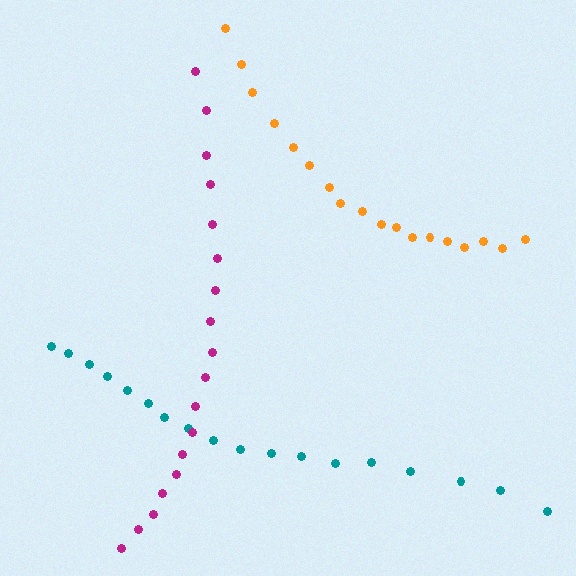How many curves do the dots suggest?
There are 3 distinct paths.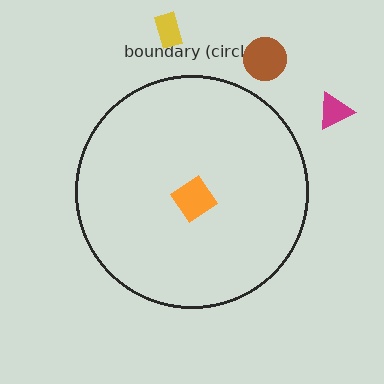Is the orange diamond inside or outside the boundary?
Inside.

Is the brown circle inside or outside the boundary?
Outside.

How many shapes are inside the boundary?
1 inside, 3 outside.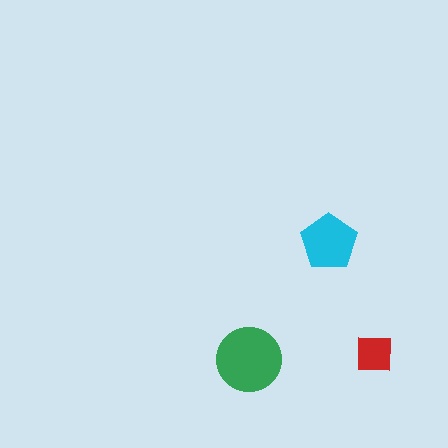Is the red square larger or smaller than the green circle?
Smaller.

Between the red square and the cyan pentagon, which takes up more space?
The cyan pentagon.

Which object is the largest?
The green circle.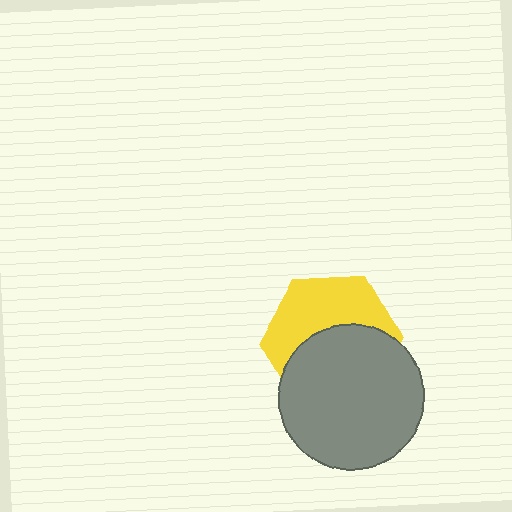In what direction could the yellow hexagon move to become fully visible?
The yellow hexagon could move up. That would shift it out from behind the gray circle entirely.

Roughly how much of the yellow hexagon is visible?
About half of it is visible (roughly 47%).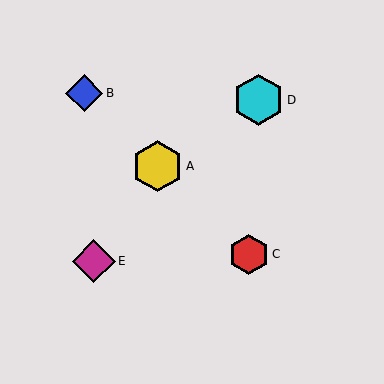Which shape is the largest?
The cyan hexagon (labeled D) is the largest.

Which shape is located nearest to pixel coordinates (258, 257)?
The red hexagon (labeled C) at (249, 254) is nearest to that location.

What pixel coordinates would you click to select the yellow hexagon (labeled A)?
Click at (158, 166) to select the yellow hexagon A.